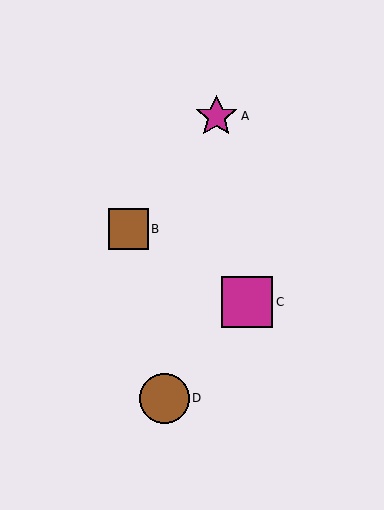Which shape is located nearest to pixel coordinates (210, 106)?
The magenta star (labeled A) at (216, 116) is nearest to that location.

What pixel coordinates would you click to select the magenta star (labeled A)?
Click at (216, 116) to select the magenta star A.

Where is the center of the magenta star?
The center of the magenta star is at (216, 116).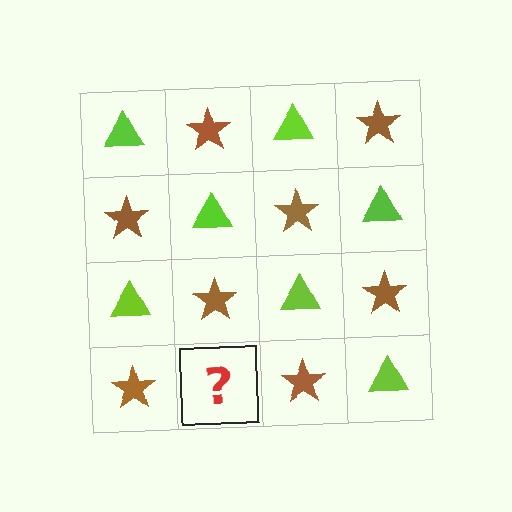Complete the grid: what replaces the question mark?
The question mark should be replaced with a lime triangle.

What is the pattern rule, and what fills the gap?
The rule is that it alternates lime triangle and brown star in a checkerboard pattern. The gap should be filled with a lime triangle.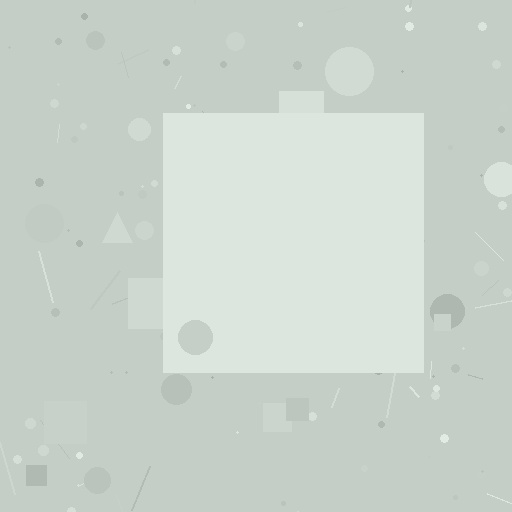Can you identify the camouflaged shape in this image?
The camouflaged shape is a square.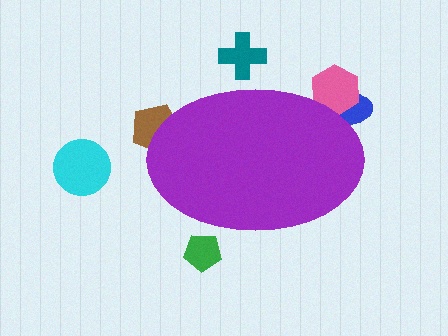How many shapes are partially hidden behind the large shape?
5 shapes are partially hidden.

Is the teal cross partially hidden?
Yes, the teal cross is partially hidden behind the purple ellipse.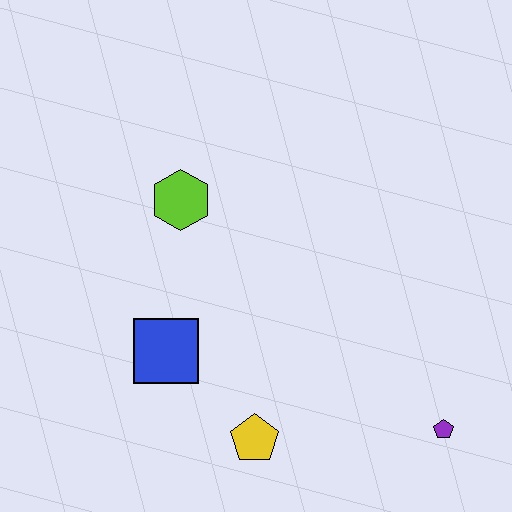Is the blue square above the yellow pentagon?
Yes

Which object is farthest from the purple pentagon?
The lime hexagon is farthest from the purple pentagon.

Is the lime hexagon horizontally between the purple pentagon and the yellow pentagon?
No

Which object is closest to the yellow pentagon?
The blue square is closest to the yellow pentagon.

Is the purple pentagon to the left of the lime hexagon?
No